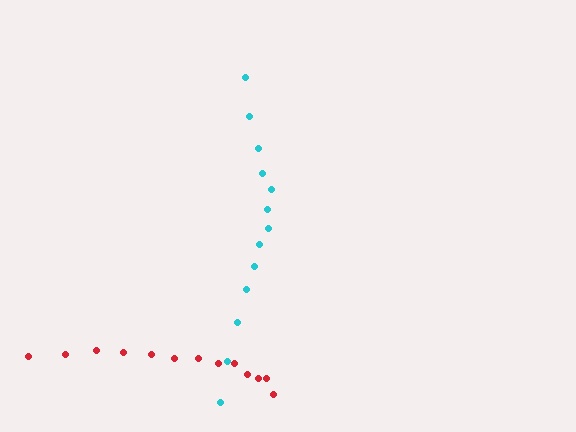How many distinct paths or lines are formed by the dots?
There are 2 distinct paths.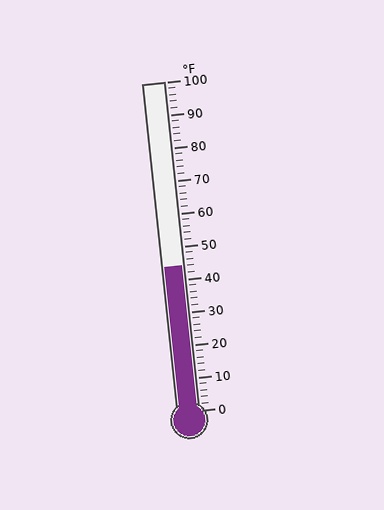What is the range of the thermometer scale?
The thermometer scale ranges from 0°F to 100°F.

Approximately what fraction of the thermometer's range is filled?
The thermometer is filled to approximately 45% of its range.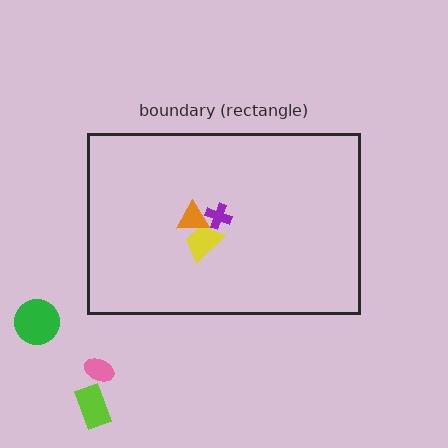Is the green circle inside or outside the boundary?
Outside.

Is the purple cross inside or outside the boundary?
Inside.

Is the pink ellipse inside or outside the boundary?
Outside.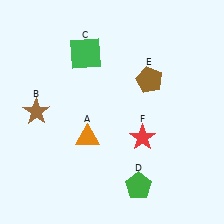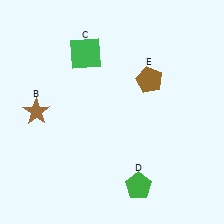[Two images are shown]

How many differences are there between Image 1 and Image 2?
There are 2 differences between the two images.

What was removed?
The orange triangle (A), the red star (F) were removed in Image 2.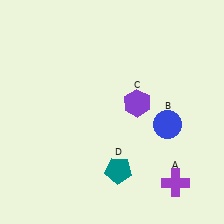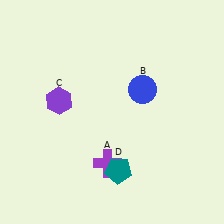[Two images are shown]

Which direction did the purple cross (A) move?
The purple cross (A) moved left.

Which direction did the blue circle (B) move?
The blue circle (B) moved up.